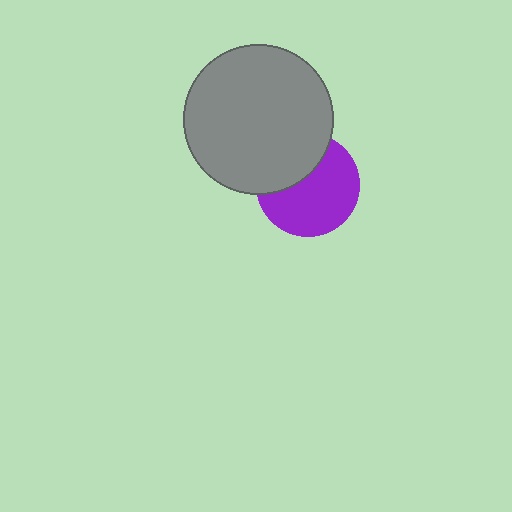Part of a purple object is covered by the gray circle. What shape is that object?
It is a circle.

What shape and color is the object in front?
The object in front is a gray circle.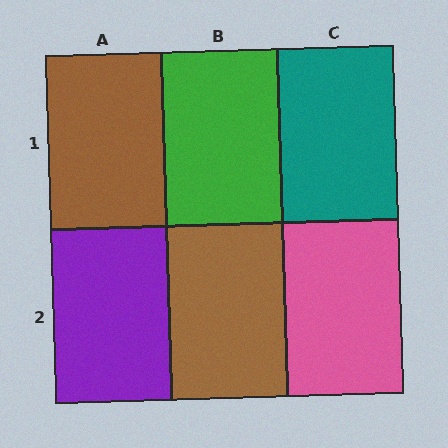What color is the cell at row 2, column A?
Purple.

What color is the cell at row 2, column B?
Brown.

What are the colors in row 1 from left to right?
Brown, green, teal.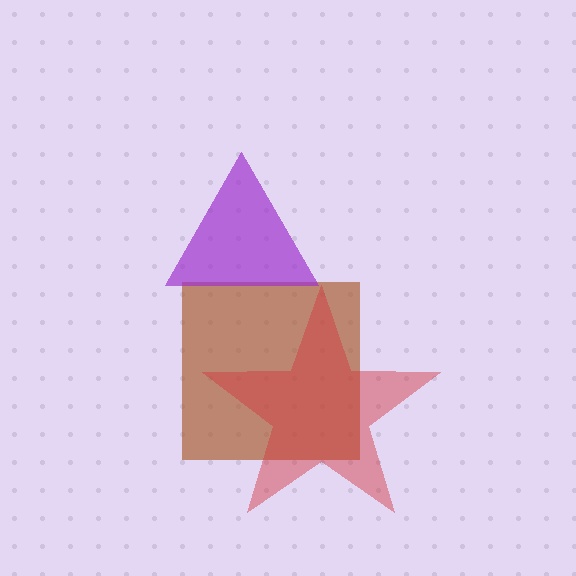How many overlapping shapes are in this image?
There are 3 overlapping shapes in the image.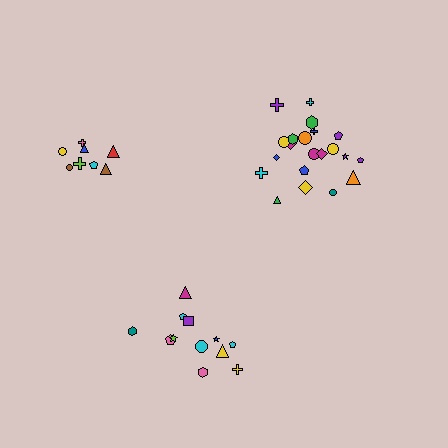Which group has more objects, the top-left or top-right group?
The top-right group.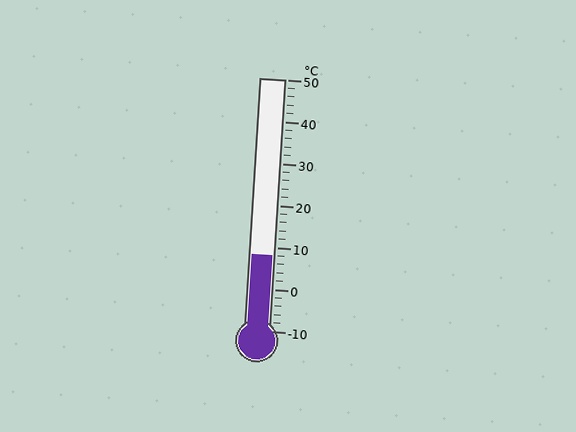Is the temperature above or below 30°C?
The temperature is below 30°C.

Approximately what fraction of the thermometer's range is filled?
The thermometer is filled to approximately 30% of its range.